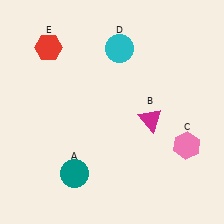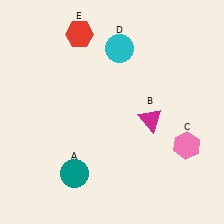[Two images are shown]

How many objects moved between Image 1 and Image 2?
1 object moved between the two images.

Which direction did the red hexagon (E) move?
The red hexagon (E) moved right.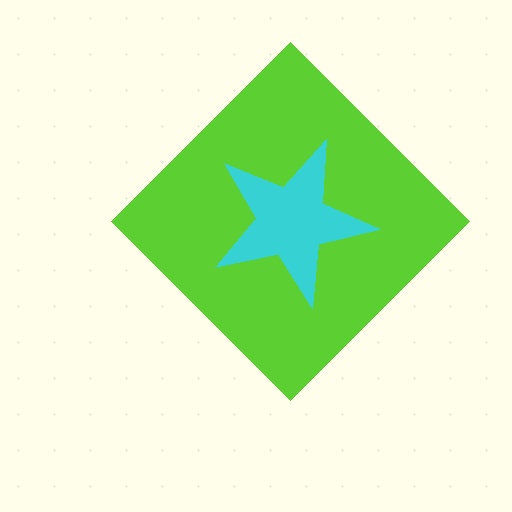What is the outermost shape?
The lime diamond.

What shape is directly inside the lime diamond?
The cyan star.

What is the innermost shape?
The cyan star.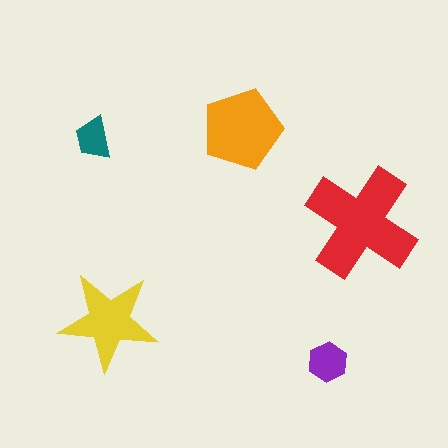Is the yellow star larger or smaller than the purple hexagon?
Larger.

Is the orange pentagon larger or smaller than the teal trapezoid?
Larger.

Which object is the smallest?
The teal trapezoid.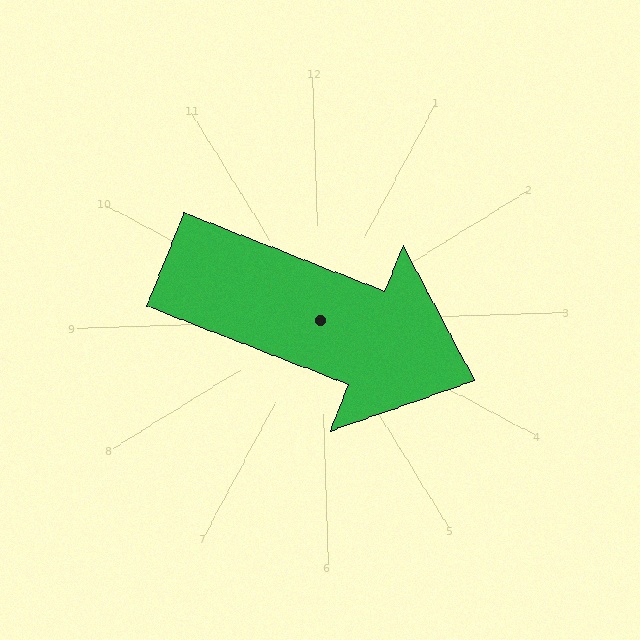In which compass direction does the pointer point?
Southeast.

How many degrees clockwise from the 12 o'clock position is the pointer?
Approximately 113 degrees.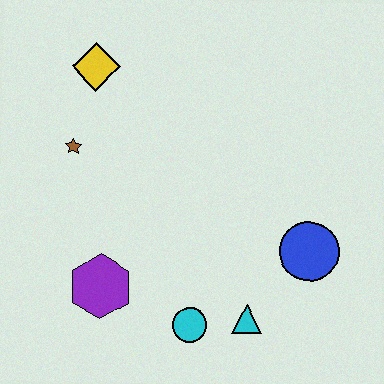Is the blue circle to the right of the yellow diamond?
Yes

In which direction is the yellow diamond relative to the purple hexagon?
The yellow diamond is above the purple hexagon.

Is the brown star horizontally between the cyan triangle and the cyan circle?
No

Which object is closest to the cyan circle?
The cyan triangle is closest to the cyan circle.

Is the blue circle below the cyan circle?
No